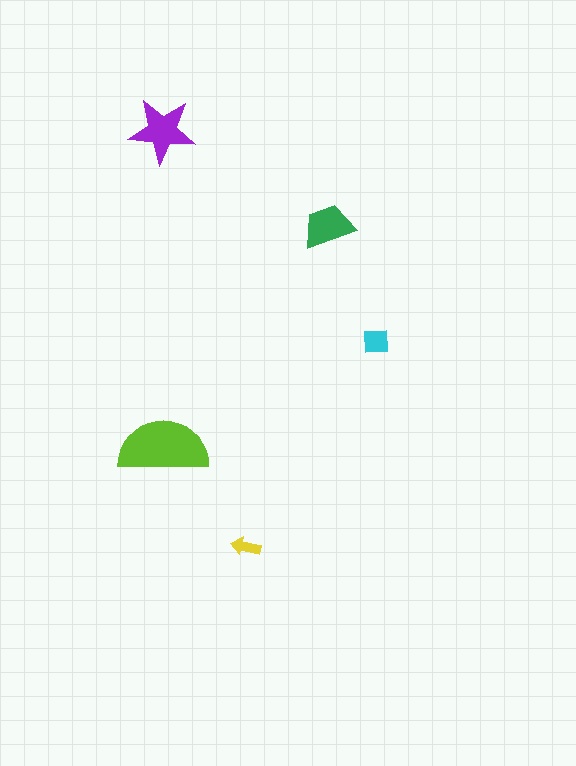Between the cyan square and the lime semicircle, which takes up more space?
The lime semicircle.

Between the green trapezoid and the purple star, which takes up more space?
The purple star.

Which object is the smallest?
The yellow arrow.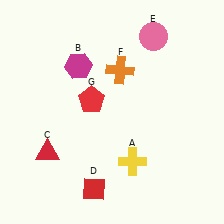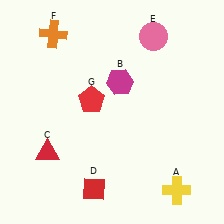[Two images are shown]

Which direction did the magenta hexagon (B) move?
The magenta hexagon (B) moved right.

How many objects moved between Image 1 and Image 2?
3 objects moved between the two images.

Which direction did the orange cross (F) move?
The orange cross (F) moved left.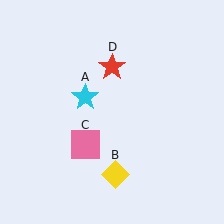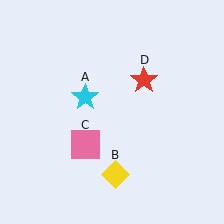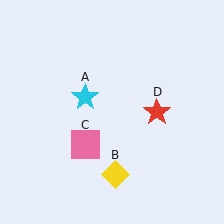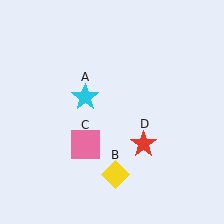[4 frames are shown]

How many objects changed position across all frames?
1 object changed position: red star (object D).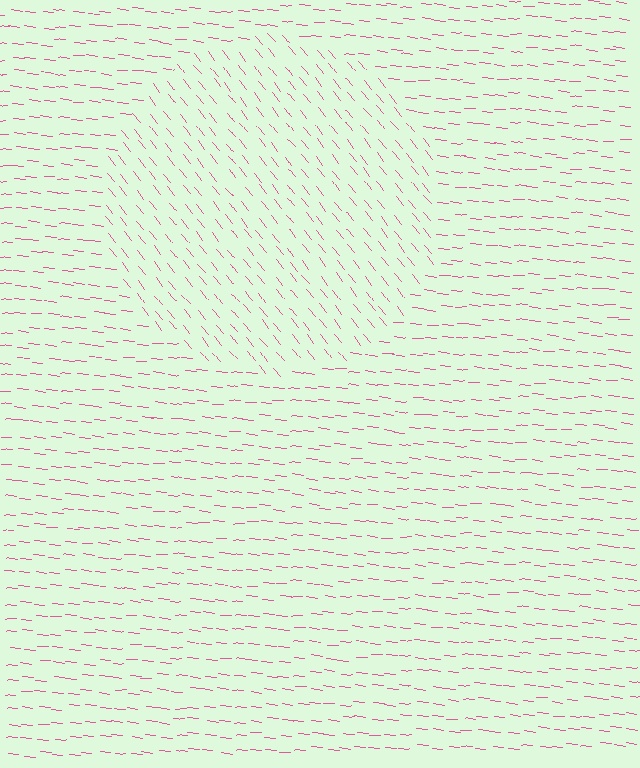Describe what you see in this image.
The image is filled with small pink line segments. A circle region in the image has lines oriented differently from the surrounding lines, creating a visible texture boundary.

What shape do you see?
I see a circle.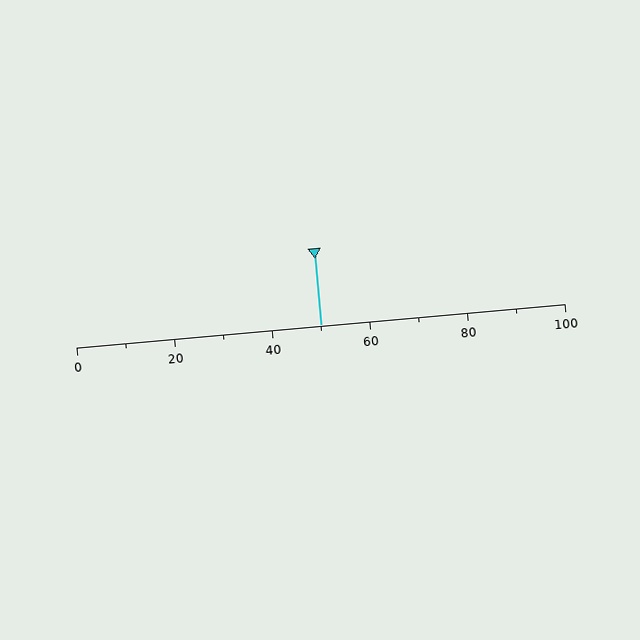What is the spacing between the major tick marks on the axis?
The major ticks are spaced 20 apart.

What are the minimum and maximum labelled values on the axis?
The axis runs from 0 to 100.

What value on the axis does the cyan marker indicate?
The marker indicates approximately 50.